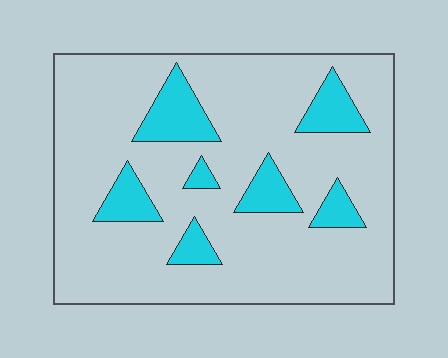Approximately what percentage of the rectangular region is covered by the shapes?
Approximately 15%.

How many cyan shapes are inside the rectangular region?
7.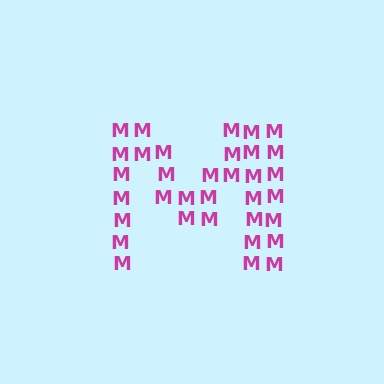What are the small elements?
The small elements are letter M's.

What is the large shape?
The large shape is the letter M.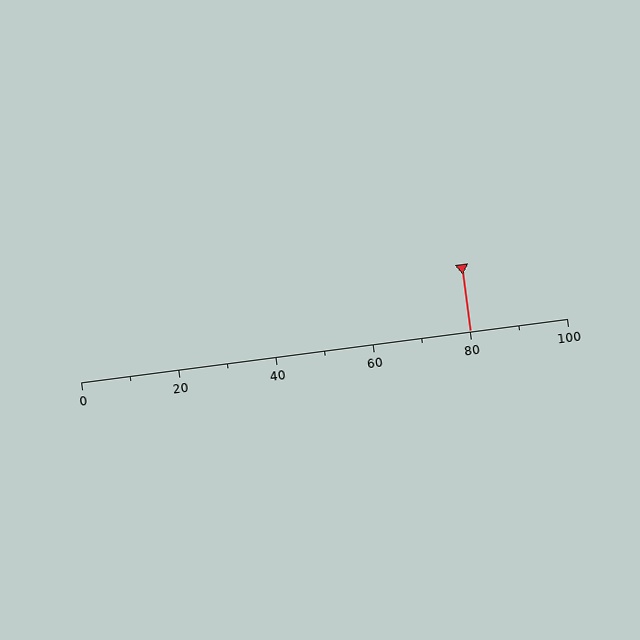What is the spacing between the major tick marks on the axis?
The major ticks are spaced 20 apart.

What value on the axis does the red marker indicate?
The marker indicates approximately 80.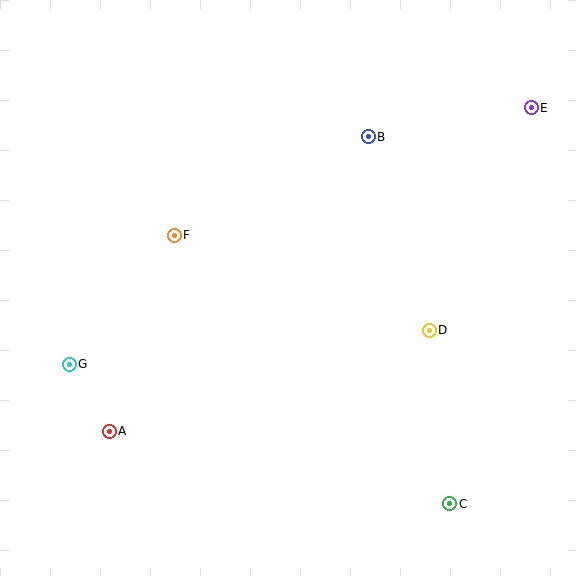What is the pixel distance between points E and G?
The distance between E and G is 529 pixels.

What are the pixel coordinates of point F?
Point F is at (174, 235).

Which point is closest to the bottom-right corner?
Point C is closest to the bottom-right corner.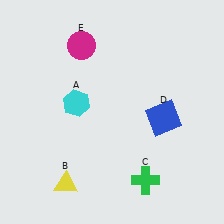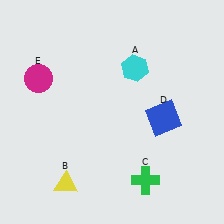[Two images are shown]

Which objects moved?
The objects that moved are: the cyan hexagon (A), the magenta circle (E).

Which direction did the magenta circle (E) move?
The magenta circle (E) moved left.